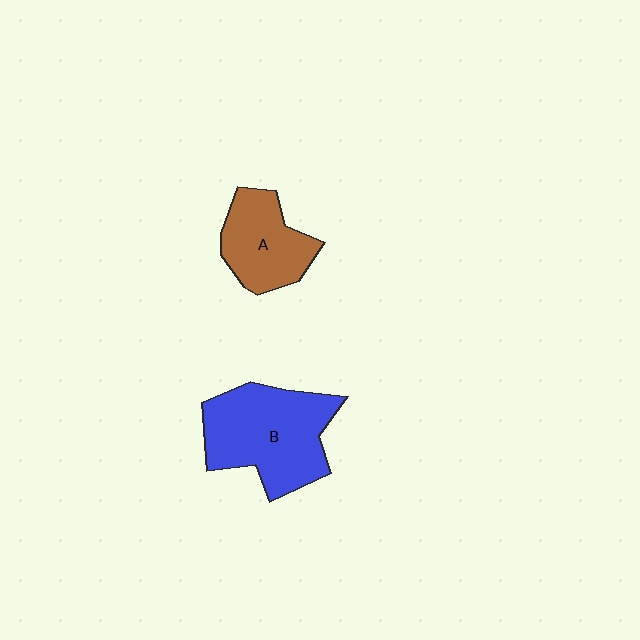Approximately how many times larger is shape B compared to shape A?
Approximately 1.6 times.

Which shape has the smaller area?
Shape A (brown).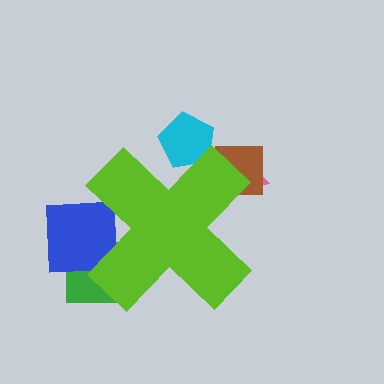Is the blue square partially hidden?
Yes, the blue square is partially hidden behind the lime cross.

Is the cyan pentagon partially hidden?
Yes, the cyan pentagon is partially hidden behind the lime cross.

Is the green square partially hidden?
Yes, the green square is partially hidden behind the lime cross.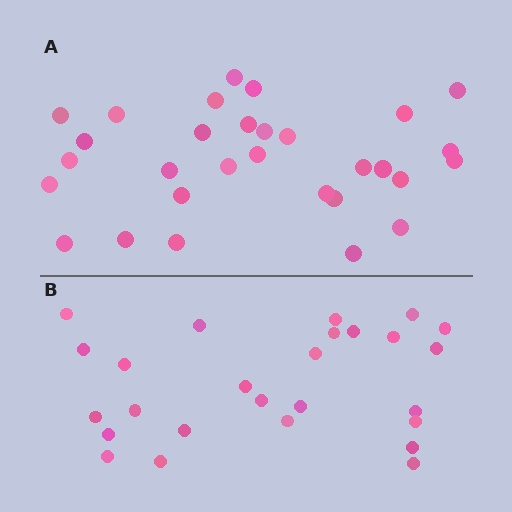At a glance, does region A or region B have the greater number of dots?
Region A (the top region) has more dots.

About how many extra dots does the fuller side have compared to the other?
Region A has about 4 more dots than region B.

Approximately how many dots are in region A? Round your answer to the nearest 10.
About 30 dots.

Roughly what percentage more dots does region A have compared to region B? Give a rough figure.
About 15% more.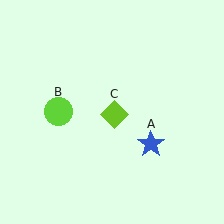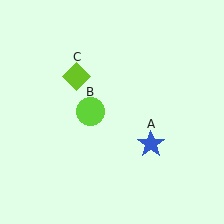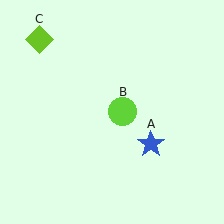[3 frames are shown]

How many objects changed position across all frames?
2 objects changed position: lime circle (object B), lime diamond (object C).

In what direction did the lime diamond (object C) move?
The lime diamond (object C) moved up and to the left.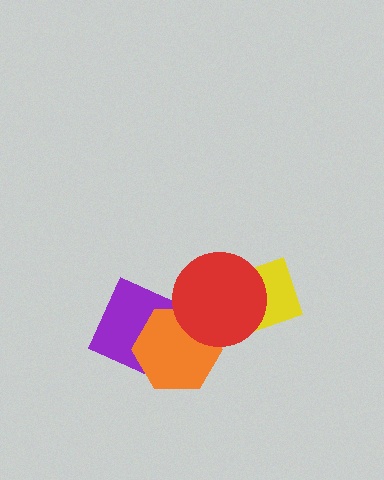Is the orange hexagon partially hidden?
Yes, it is partially covered by another shape.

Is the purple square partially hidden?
Yes, it is partially covered by another shape.